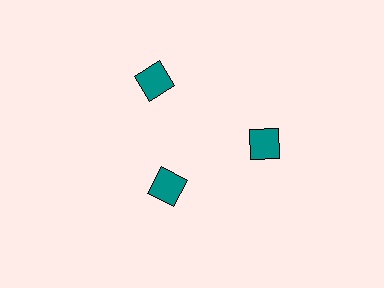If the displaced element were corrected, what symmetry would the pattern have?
It would have 3-fold rotational symmetry — the pattern would map onto itself every 120 degrees.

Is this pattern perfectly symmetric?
No. The 3 teal squares are arranged in a ring, but one element near the 7 o'clock position is pulled inward toward the center, breaking the 3-fold rotational symmetry.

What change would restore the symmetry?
The symmetry would be restored by moving it outward, back onto the ring so that all 3 squares sit at equal angles and equal distance from the center.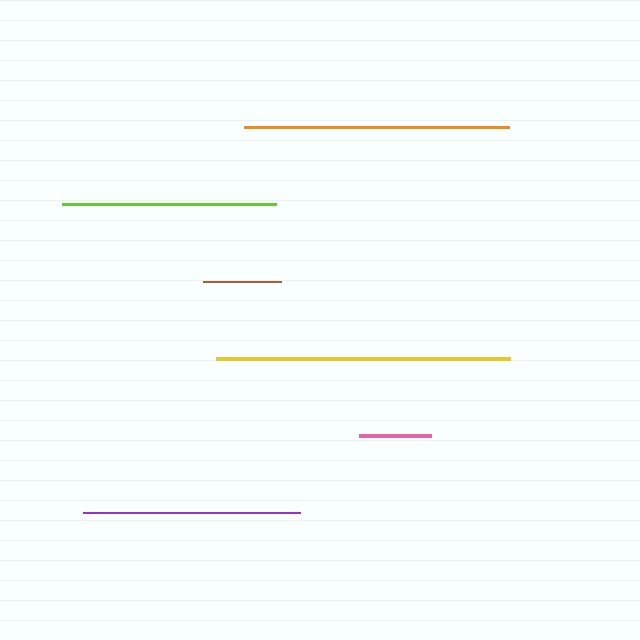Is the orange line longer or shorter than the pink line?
The orange line is longer than the pink line.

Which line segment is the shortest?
The pink line is the shortest at approximately 71 pixels.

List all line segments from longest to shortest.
From longest to shortest: yellow, orange, purple, lime, brown, pink.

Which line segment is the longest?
The yellow line is the longest at approximately 293 pixels.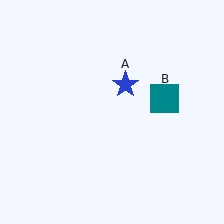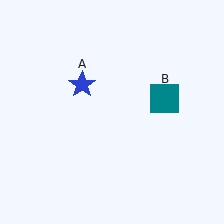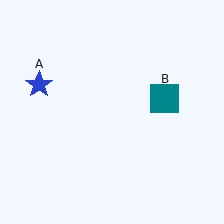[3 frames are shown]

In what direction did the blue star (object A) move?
The blue star (object A) moved left.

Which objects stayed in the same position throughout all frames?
Teal square (object B) remained stationary.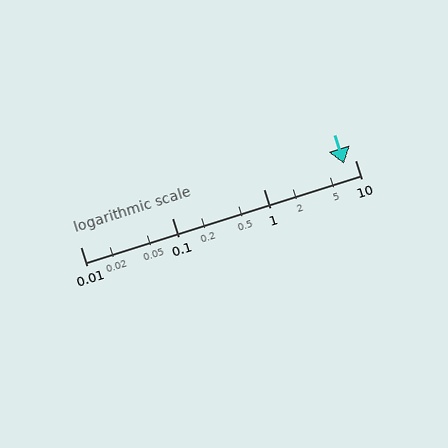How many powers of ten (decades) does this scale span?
The scale spans 3 decades, from 0.01 to 10.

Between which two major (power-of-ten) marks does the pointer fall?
The pointer is between 1 and 10.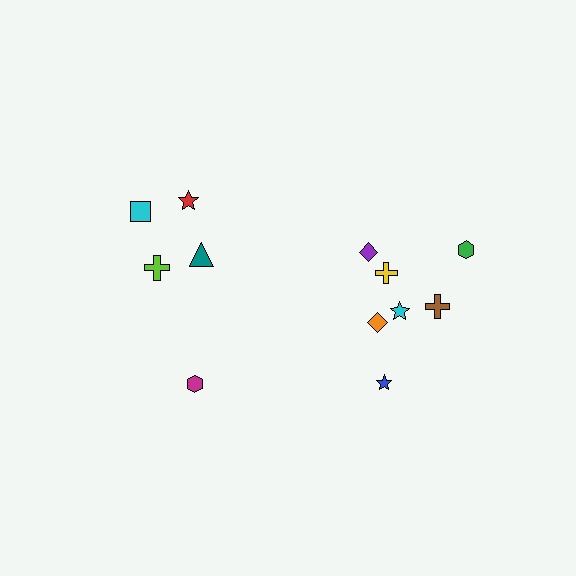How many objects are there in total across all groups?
There are 12 objects.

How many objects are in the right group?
There are 7 objects.